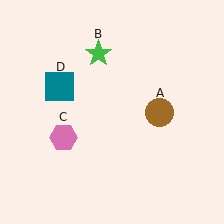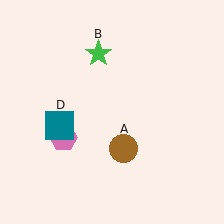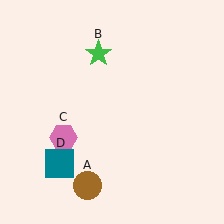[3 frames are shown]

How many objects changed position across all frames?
2 objects changed position: brown circle (object A), teal square (object D).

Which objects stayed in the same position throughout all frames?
Green star (object B) and pink hexagon (object C) remained stationary.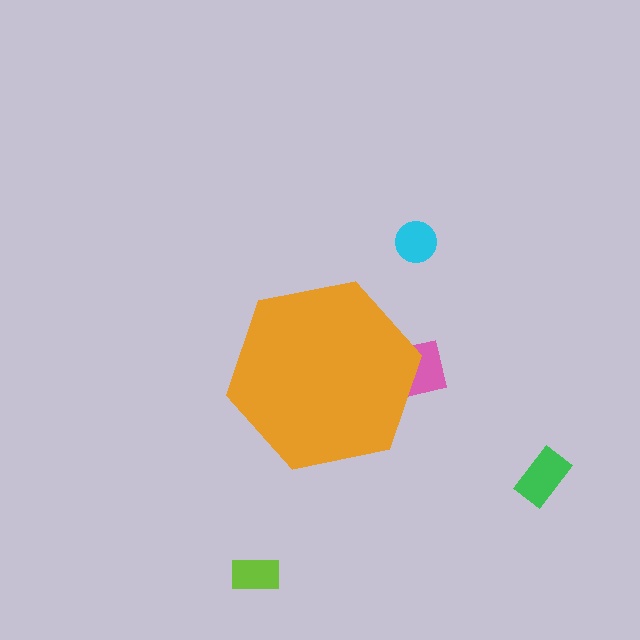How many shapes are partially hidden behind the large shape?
1 shape is partially hidden.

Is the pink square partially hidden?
Yes, the pink square is partially hidden behind the orange hexagon.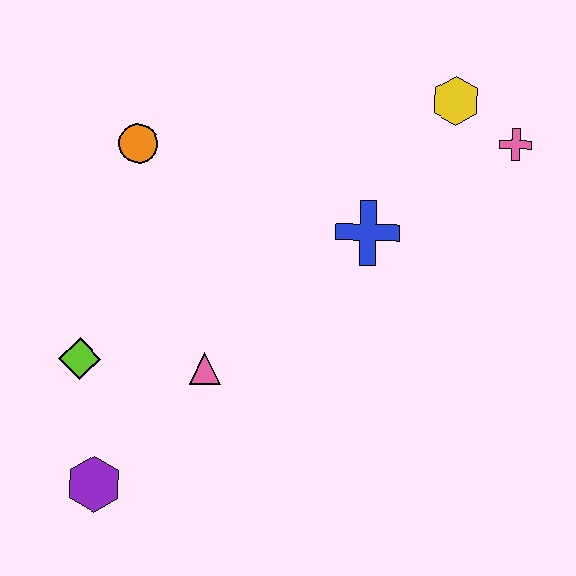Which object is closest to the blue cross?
The yellow hexagon is closest to the blue cross.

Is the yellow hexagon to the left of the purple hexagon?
No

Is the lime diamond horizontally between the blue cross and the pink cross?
No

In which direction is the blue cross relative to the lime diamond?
The blue cross is to the right of the lime diamond.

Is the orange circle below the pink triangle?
No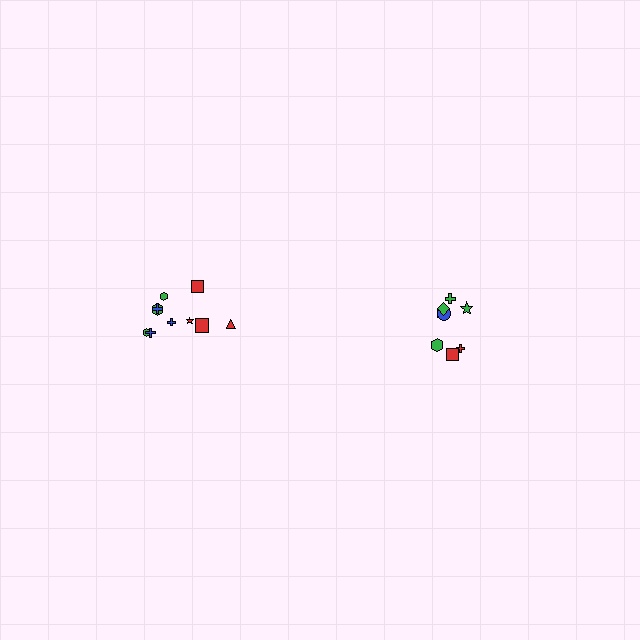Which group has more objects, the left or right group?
The left group.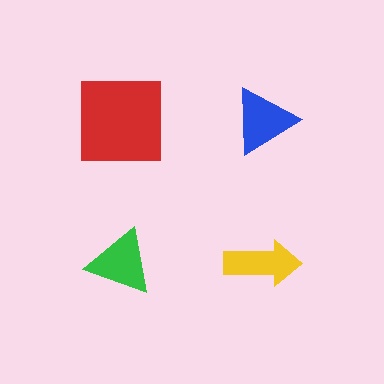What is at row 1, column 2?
A blue triangle.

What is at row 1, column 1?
A red square.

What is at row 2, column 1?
A green triangle.